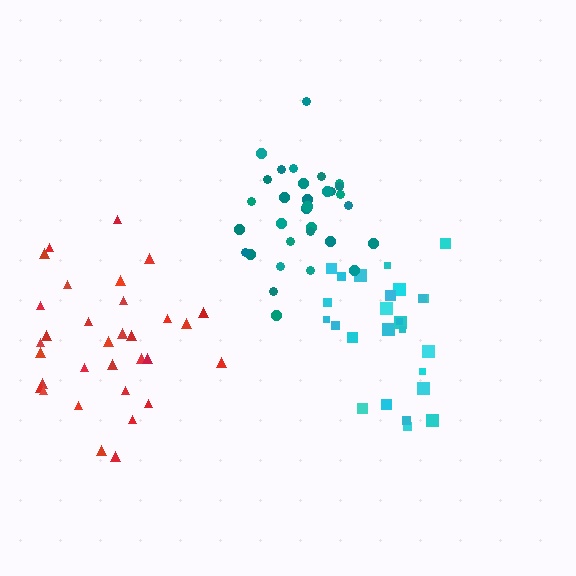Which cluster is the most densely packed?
Teal.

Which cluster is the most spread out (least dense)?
Red.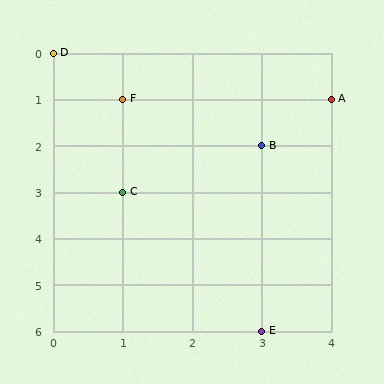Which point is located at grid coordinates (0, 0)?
Point D is at (0, 0).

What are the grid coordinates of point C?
Point C is at grid coordinates (1, 3).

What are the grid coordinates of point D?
Point D is at grid coordinates (0, 0).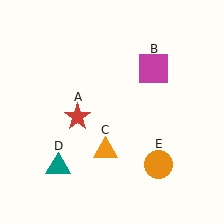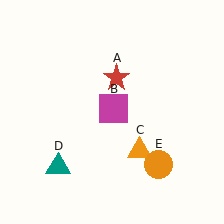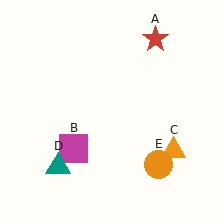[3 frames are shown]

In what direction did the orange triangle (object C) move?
The orange triangle (object C) moved right.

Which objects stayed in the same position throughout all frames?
Teal triangle (object D) and orange circle (object E) remained stationary.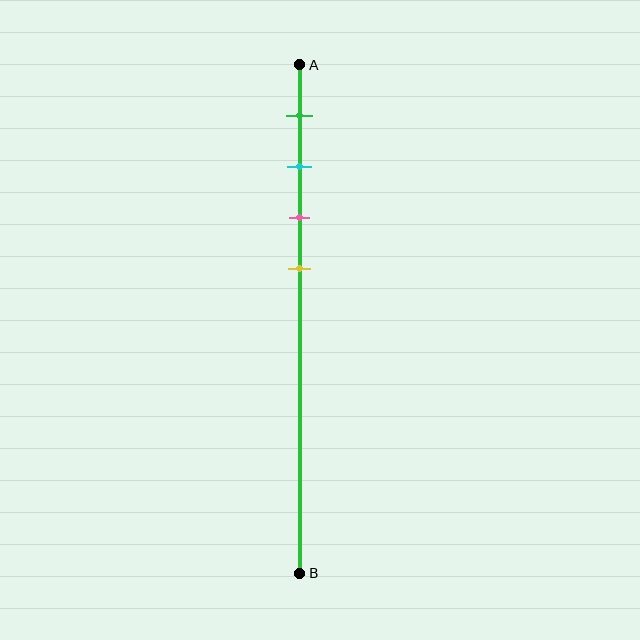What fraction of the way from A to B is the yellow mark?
The yellow mark is approximately 40% (0.4) of the way from A to B.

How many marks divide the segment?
There are 4 marks dividing the segment.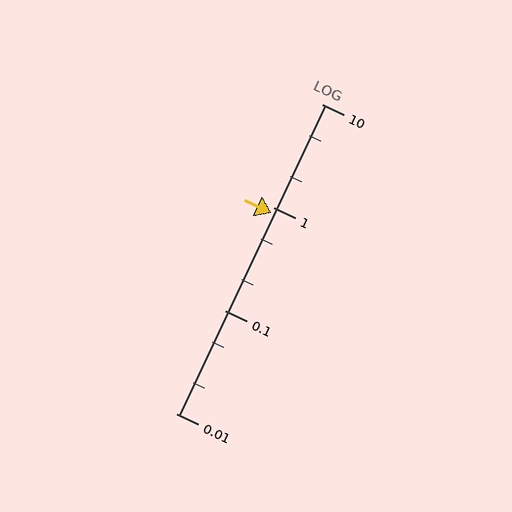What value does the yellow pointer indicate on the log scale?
The pointer indicates approximately 0.88.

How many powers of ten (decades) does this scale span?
The scale spans 3 decades, from 0.01 to 10.